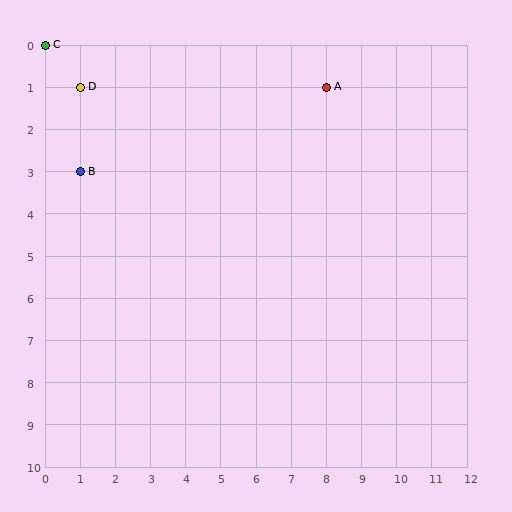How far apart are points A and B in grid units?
Points A and B are 7 columns and 2 rows apart (about 7.3 grid units diagonally).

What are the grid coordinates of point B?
Point B is at grid coordinates (1, 3).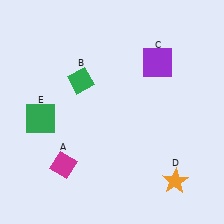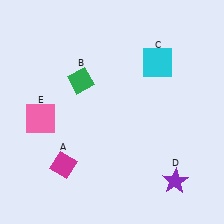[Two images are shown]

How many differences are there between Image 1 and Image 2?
There are 3 differences between the two images.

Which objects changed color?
C changed from purple to cyan. D changed from orange to purple. E changed from green to pink.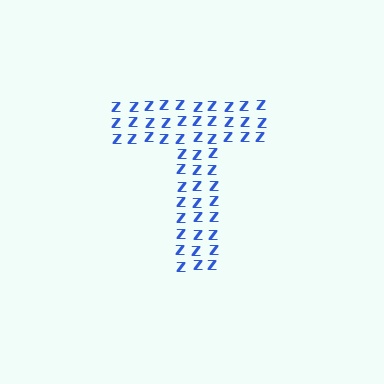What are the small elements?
The small elements are letter Z's.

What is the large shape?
The large shape is the letter T.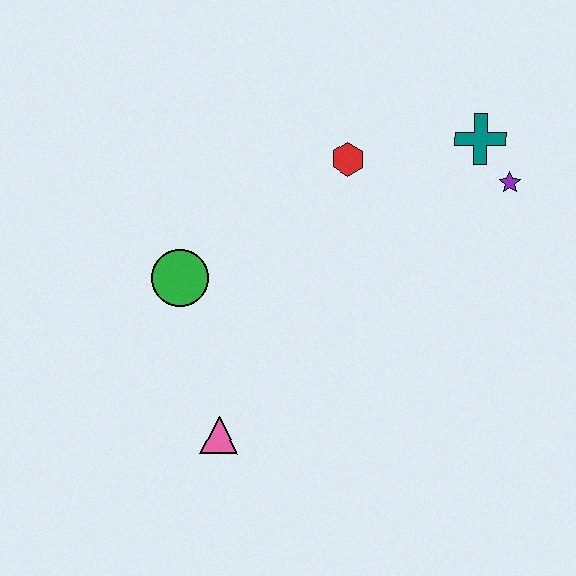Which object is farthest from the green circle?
The purple star is farthest from the green circle.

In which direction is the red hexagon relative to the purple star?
The red hexagon is to the left of the purple star.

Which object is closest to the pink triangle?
The green circle is closest to the pink triangle.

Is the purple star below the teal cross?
Yes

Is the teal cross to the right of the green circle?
Yes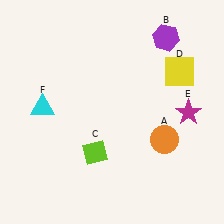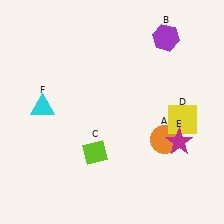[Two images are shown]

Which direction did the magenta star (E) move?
The magenta star (E) moved down.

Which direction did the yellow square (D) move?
The yellow square (D) moved down.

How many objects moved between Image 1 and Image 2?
2 objects moved between the two images.